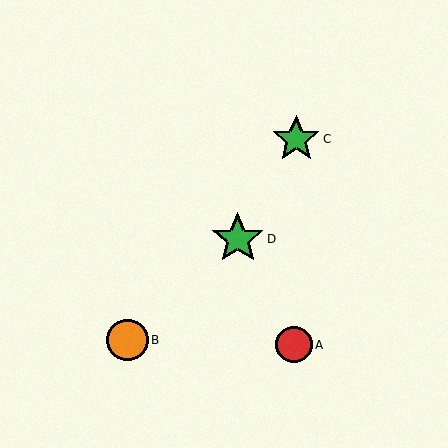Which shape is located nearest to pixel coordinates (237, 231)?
The green star (labeled D) at (238, 239) is nearest to that location.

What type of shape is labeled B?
Shape B is an orange circle.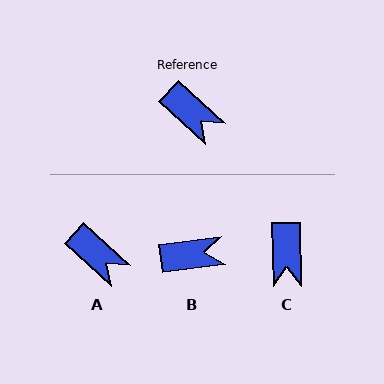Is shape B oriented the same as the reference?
No, it is off by about 49 degrees.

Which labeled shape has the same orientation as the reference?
A.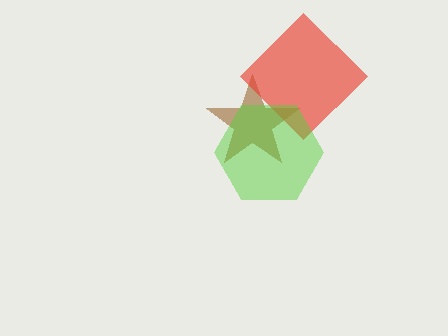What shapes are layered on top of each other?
The layered shapes are: a brown star, a red diamond, a lime hexagon.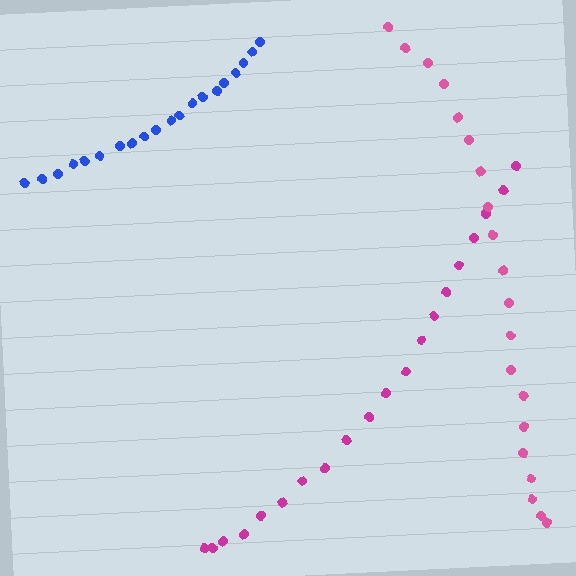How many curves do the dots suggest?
There are 3 distinct paths.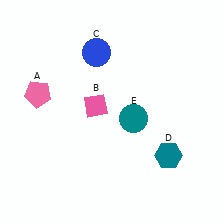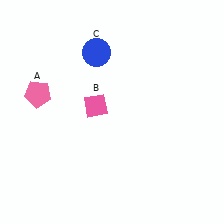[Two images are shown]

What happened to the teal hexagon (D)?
The teal hexagon (D) was removed in Image 2. It was in the bottom-right area of Image 1.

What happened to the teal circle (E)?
The teal circle (E) was removed in Image 2. It was in the bottom-right area of Image 1.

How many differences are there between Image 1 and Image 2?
There are 2 differences between the two images.